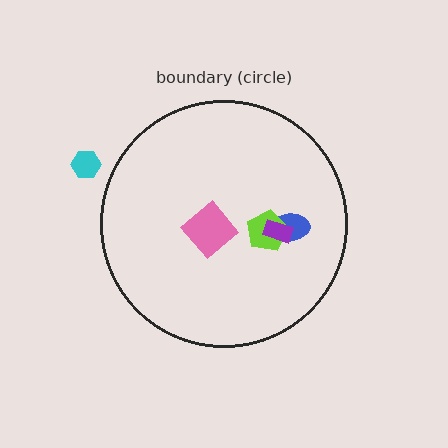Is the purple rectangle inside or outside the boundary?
Inside.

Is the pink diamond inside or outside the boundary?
Inside.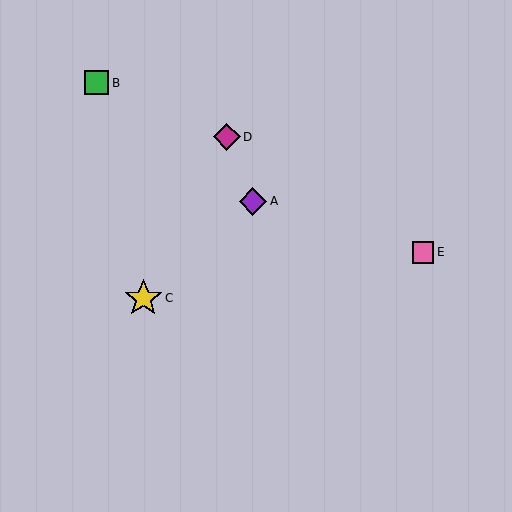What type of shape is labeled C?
Shape C is a yellow star.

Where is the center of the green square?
The center of the green square is at (97, 83).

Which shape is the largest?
The yellow star (labeled C) is the largest.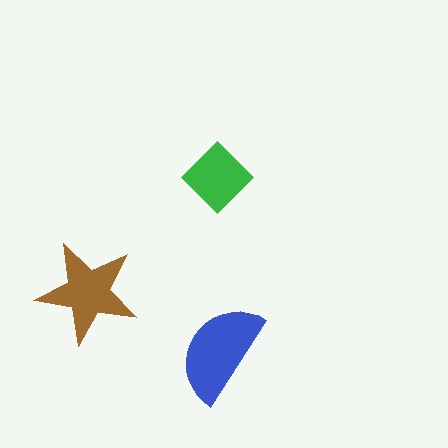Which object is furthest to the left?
The brown star is leftmost.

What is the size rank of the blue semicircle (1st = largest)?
1st.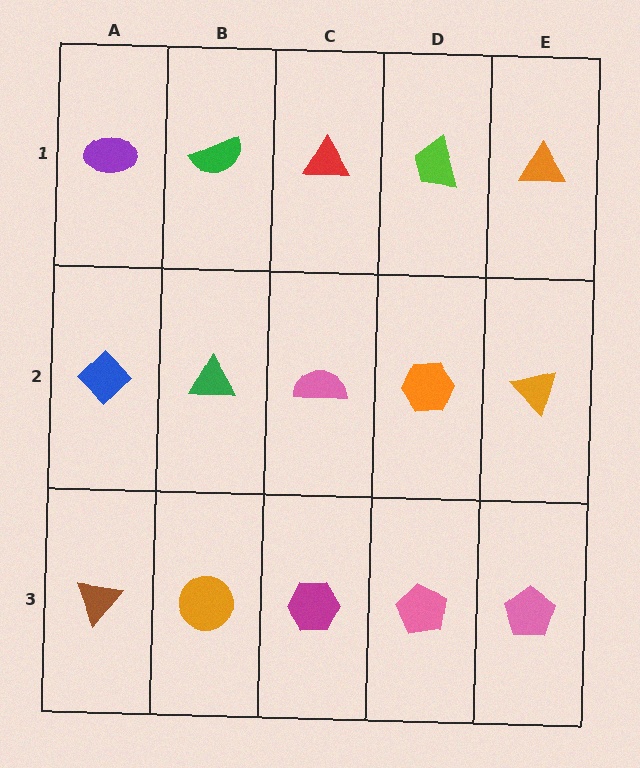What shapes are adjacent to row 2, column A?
A purple ellipse (row 1, column A), a brown triangle (row 3, column A), a green triangle (row 2, column B).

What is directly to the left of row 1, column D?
A red triangle.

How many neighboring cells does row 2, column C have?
4.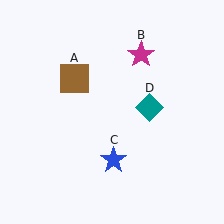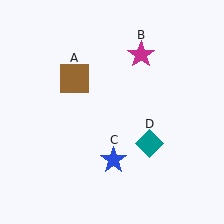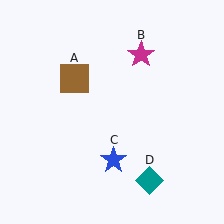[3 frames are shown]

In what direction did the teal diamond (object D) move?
The teal diamond (object D) moved down.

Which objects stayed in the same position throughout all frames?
Brown square (object A) and magenta star (object B) and blue star (object C) remained stationary.